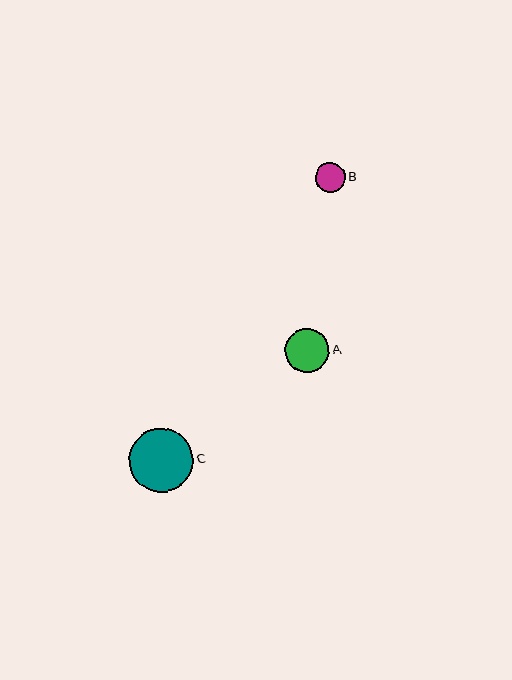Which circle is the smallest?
Circle B is the smallest with a size of approximately 30 pixels.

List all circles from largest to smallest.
From largest to smallest: C, A, B.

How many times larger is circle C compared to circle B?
Circle C is approximately 2.1 times the size of circle B.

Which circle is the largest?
Circle C is the largest with a size of approximately 64 pixels.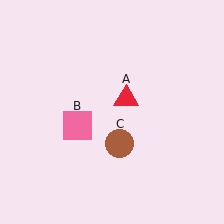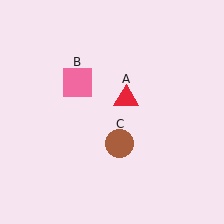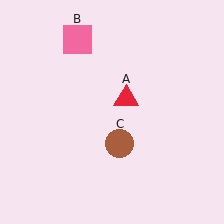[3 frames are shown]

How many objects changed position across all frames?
1 object changed position: pink square (object B).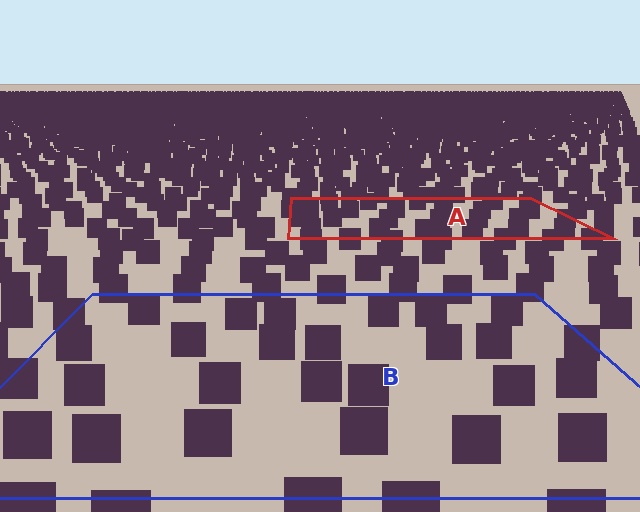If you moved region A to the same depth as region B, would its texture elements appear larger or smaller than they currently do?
They would appear larger. At a closer depth, the same texture elements are projected at a bigger on-screen size.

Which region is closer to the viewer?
Region B is closer. The texture elements there are larger and more spread out.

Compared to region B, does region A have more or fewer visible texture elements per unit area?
Region A has more texture elements per unit area — they are packed more densely because it is farther away.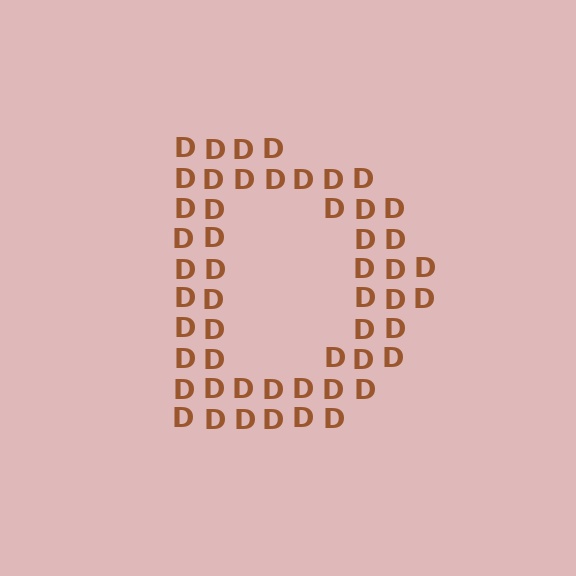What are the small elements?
The small elements are letter D's.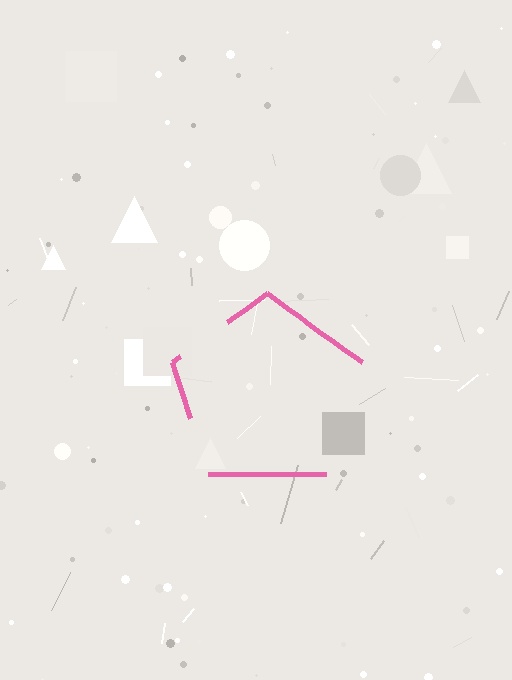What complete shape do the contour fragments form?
The contour fragments form a pentagon.